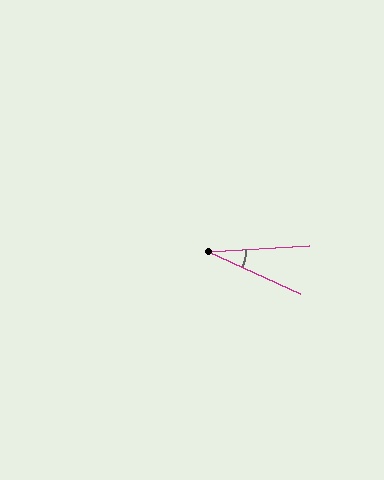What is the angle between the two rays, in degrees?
Approximately 28 degrees.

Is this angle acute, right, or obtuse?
It is acute.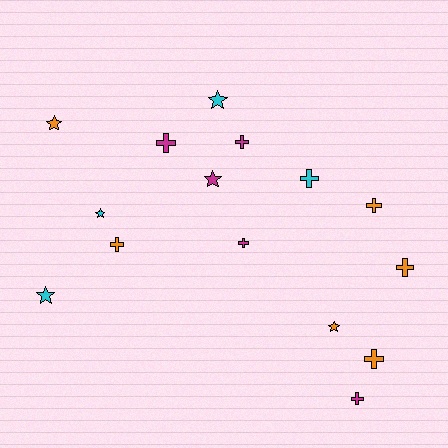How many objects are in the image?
There are 15 objects.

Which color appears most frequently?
Orange, with 6 objects.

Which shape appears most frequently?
Cross, with 9 objects.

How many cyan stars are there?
There are 3 cyan stars.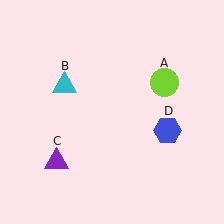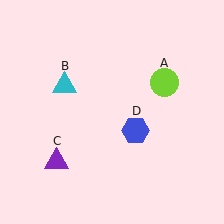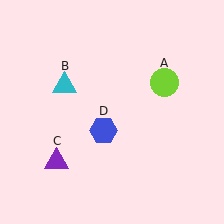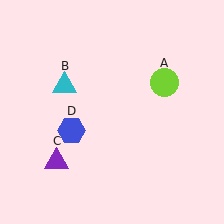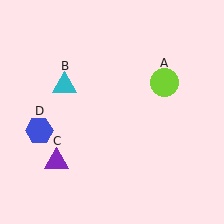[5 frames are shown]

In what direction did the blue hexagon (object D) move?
The blue hexagon (object D) moved left.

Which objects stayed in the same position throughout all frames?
Lime circle (object A) and cyan triangle (object B) and purple triangle (object C) remained stationary.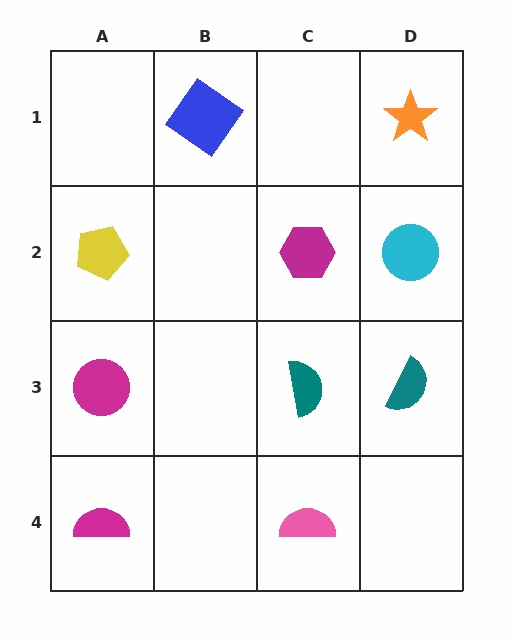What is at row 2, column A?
A yellow pentagon.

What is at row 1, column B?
A blue diamond.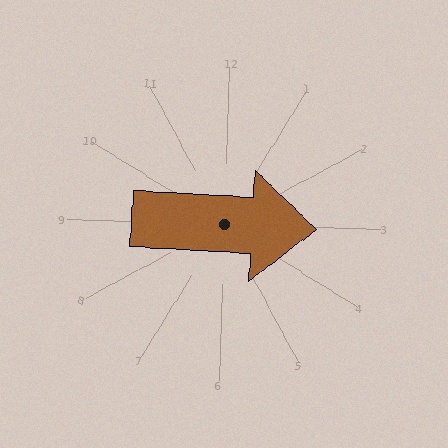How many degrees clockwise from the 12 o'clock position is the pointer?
Approximately 91 degrees.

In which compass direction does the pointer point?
East.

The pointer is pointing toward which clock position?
Roughly 3 o'clock.